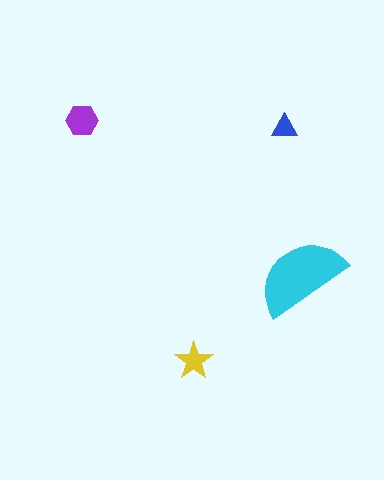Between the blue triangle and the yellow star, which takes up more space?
The yellow star.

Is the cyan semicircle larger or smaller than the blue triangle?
Larger.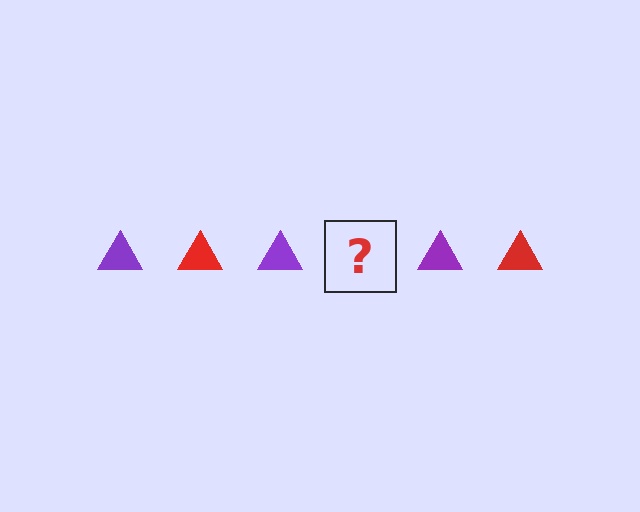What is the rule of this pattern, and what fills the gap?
The rule is that the pattern cycles through purple, red triangles. The gap should be filled with a red triangle.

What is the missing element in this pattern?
The missing element is a red triangle.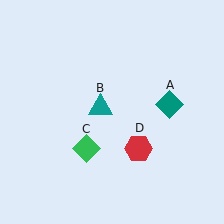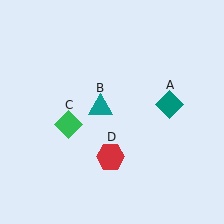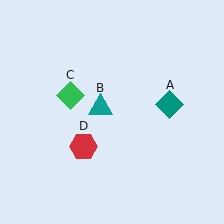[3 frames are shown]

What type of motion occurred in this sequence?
The green diamond (object C), red hexagon (object D) rotated clockwise around the center of the scene.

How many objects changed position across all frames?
2 objects changed position: green diamond (object C), red hexagon (object D).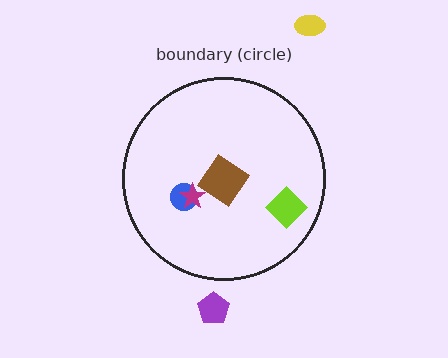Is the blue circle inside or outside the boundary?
Inside.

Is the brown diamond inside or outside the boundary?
Inside.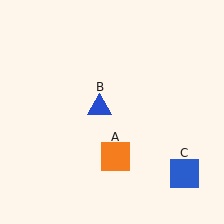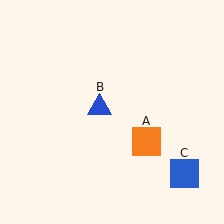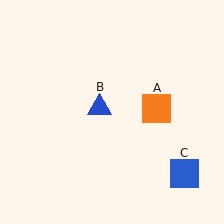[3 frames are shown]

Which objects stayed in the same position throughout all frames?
Blue triangle (object B) and blue square (object C) remained stationary.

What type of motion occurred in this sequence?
The orange square (object A) rotated counterclockwise around the center of the scene.